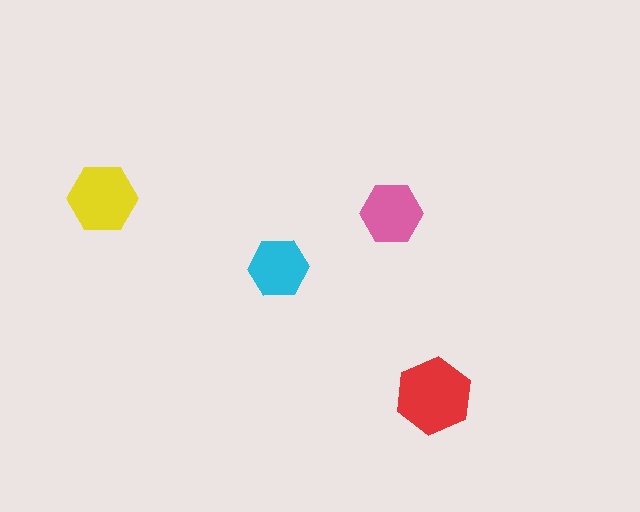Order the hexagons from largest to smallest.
the red one, the yellow one, the pink one, the cyan one.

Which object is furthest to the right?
The red hexagon is rightmost.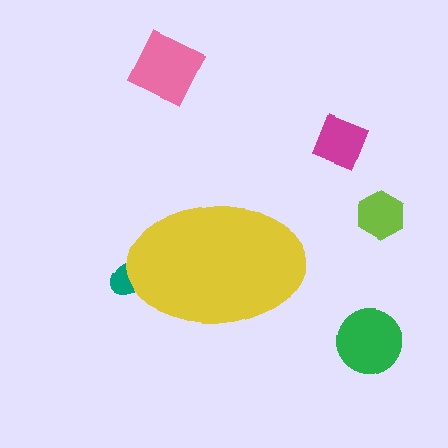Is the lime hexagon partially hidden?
No, the lime hexagon is fully visible.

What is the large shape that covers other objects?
A yellow ellipse.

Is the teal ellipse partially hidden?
Yes, the teal ellipse is partially hidden behind the yellow ellipse.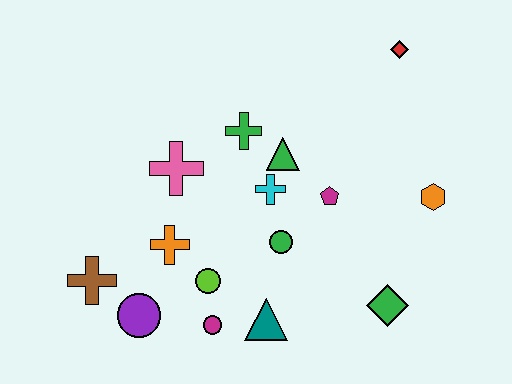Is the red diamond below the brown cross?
No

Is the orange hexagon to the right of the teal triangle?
Yes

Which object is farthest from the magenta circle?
The red diamond is farthest from the magenta circle.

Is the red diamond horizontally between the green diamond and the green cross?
No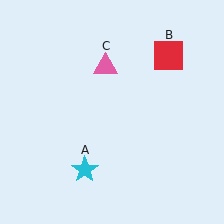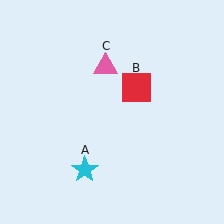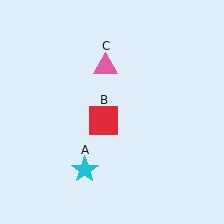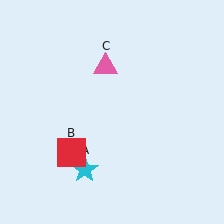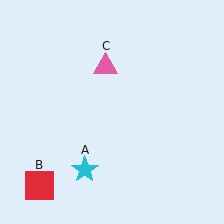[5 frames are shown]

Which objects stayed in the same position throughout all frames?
Cyan star (object A) and pink triangle (object C) remained stationary.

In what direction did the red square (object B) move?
The red square (object B) moved down and to the left.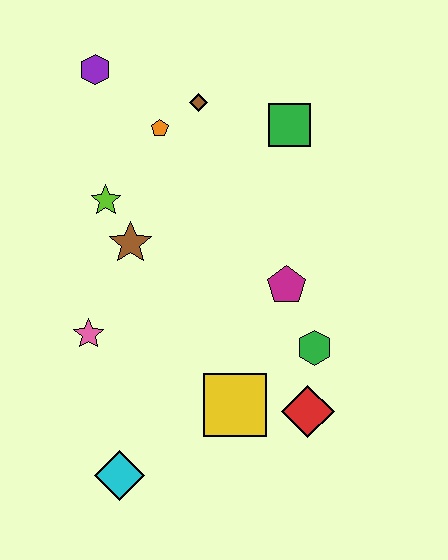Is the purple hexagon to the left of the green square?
Yes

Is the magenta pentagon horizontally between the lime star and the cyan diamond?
No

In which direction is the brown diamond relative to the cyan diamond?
The brown diamond is above the cyan diamond.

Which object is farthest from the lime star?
The red diamond is farthest from the lime star.